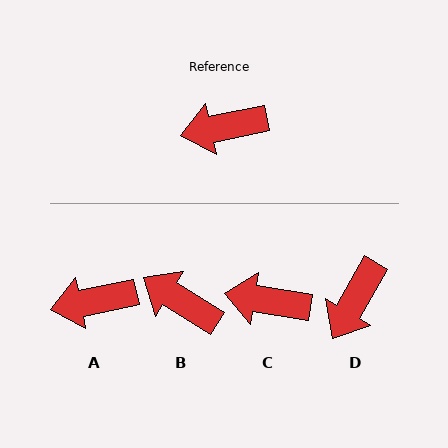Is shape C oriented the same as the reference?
No, it is off by about 21 degrees.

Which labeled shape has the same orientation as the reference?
A.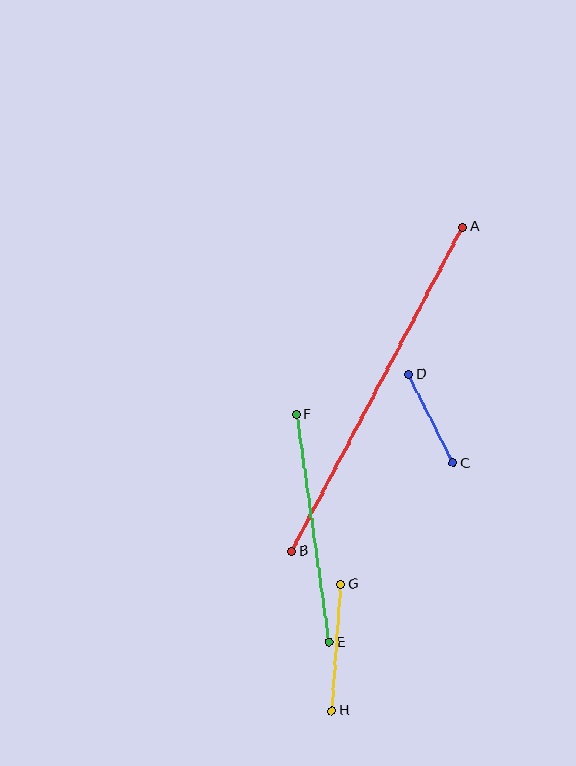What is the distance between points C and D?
The distance is approximately 99 pixels.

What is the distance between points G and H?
The distance is approximately 127 pixels.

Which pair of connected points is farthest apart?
Points A and B are farthest apart.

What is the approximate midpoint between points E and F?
The midpoint is at approximately (313, 529) pixels.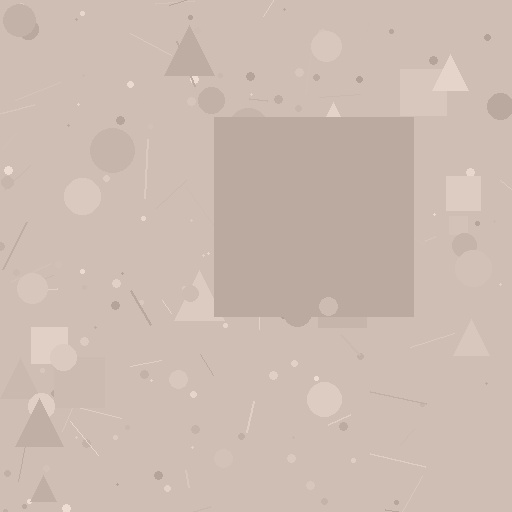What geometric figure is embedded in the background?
A square is embedded in the background.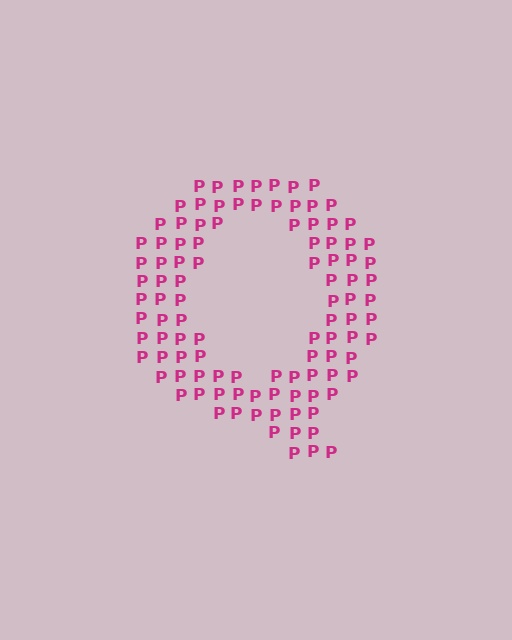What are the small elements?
The small elements are letter P's.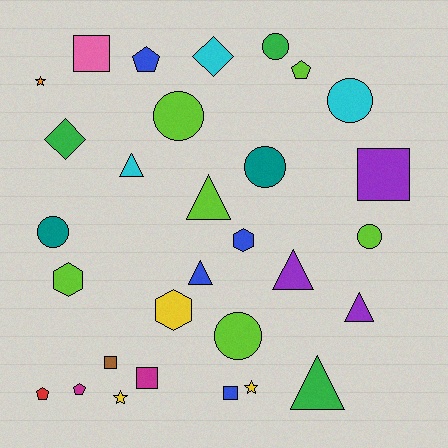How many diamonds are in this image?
There are 2 diamonds.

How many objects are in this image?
There are 30 objects.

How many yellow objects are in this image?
There are 3 yellow objects.